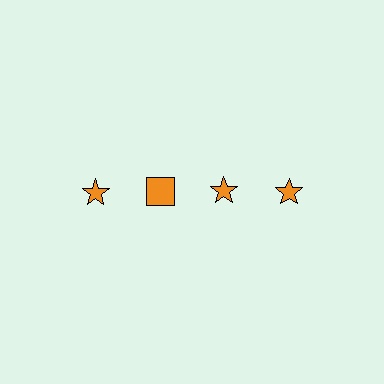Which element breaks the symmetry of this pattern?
The orange square in the top row, second from left column breaks the symmetry. All other shapes are orange stars.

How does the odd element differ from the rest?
It has a different shape: square instead of star.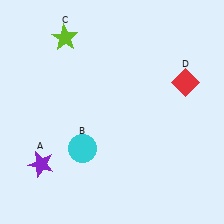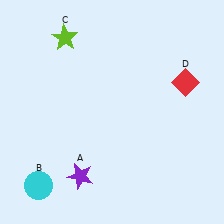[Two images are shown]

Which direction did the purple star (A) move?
The purple star (A) moved right.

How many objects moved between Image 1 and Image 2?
2 objects moved between the two images.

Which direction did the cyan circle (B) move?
The cyan circle (B) moved left.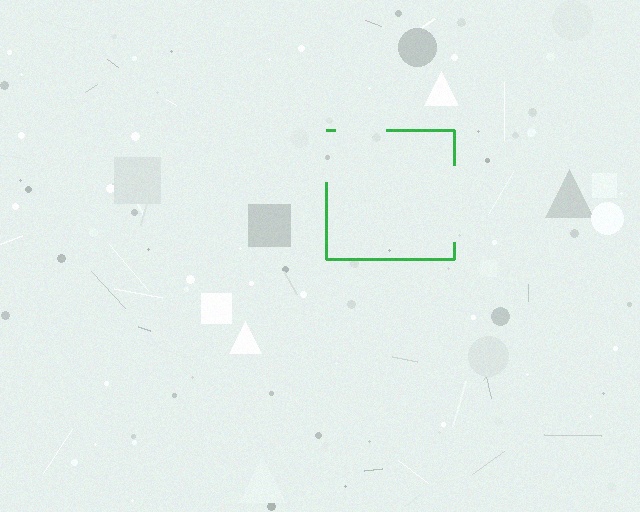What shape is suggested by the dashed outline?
The dashed outline suggests a square.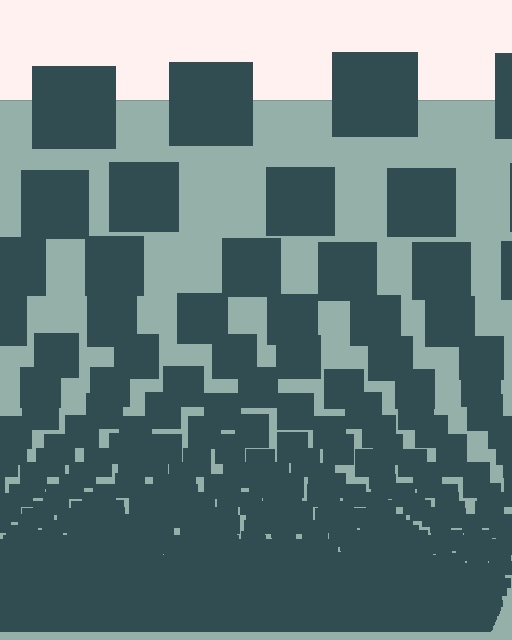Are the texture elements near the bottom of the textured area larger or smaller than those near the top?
Smaller. The gradient is inverted — elements near the bottom are smaller and denser.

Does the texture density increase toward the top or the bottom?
Density increases toward the bottom.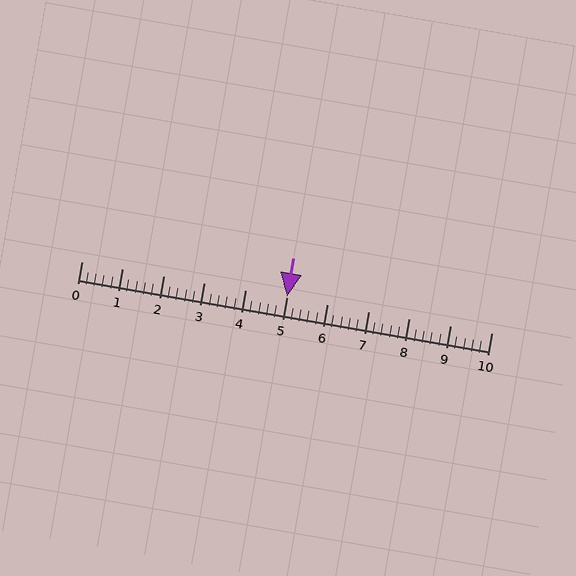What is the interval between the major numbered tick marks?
The major tick marks are spaced 1 units apart.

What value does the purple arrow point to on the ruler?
The purple arrow points to approximately 5.0.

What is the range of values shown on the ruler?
The ruler shows values from 0 to 10.